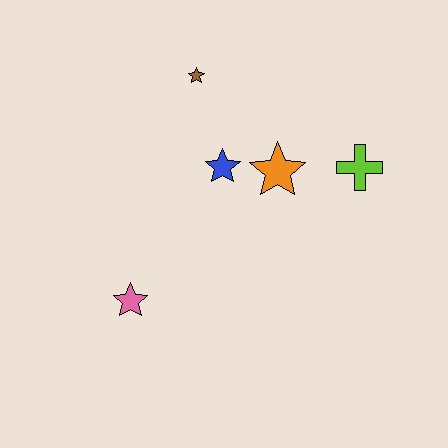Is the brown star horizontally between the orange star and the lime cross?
No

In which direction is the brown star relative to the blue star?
The brown star is above the blue star.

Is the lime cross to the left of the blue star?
No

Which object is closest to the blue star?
The orange star is closest to the blue star.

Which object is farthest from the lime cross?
The pink star is farthest from the lime cross.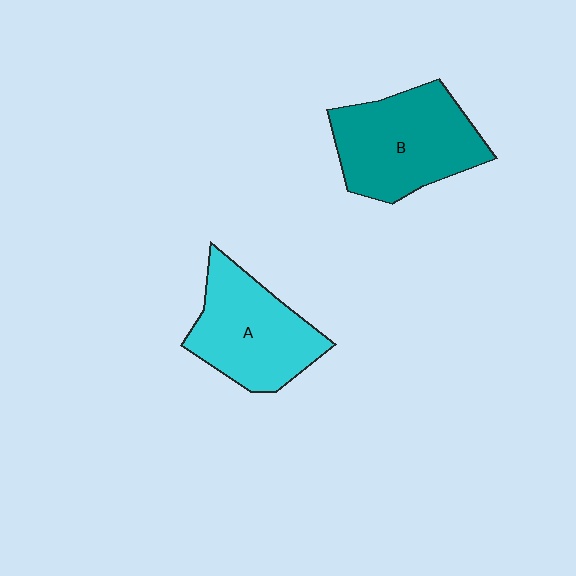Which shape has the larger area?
Shape B (teal).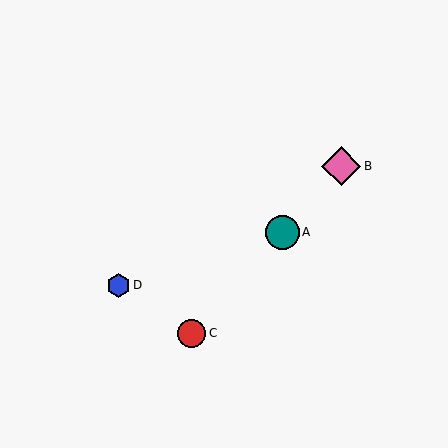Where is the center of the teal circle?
The center of the teal circle is at (282, 232).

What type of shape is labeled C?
Shape C is a red circle.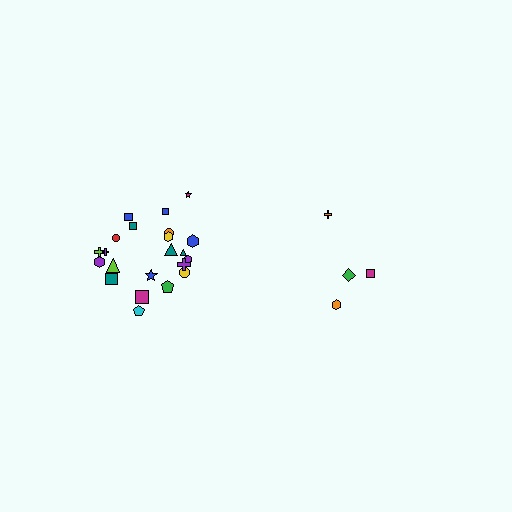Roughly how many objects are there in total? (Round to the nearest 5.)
Roughly 25 objects in total.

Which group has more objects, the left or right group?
The left group.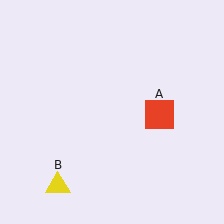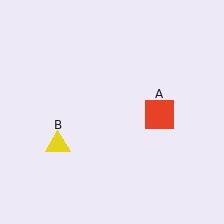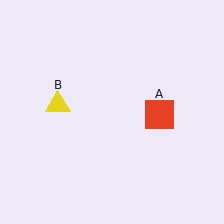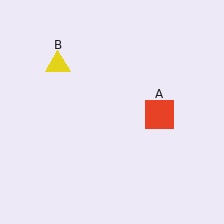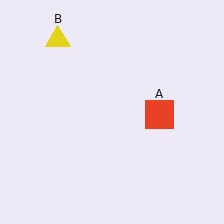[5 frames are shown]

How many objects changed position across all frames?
1 object changed position: yellow triangle (object B).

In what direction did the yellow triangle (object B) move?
The yellow triangle (object B) moved up.